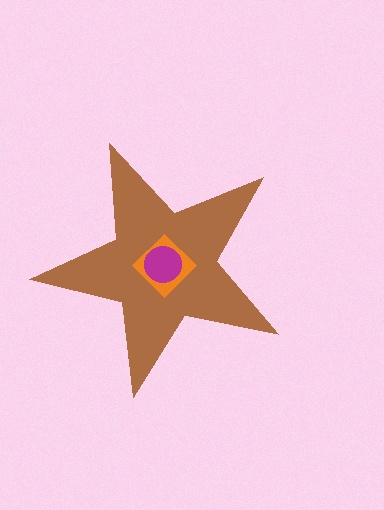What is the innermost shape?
The magenta circle.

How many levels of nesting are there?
3.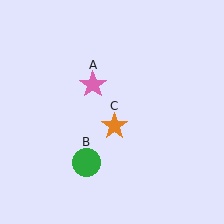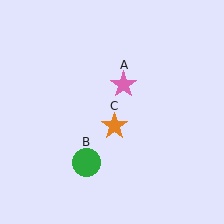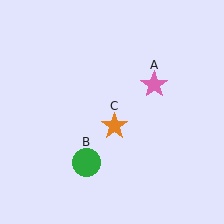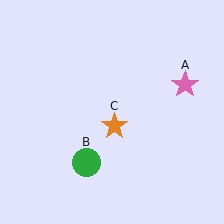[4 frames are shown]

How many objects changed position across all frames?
1 object changed position: pink star (object A).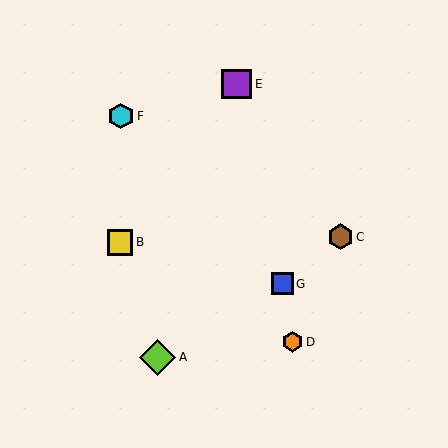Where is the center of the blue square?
The center of the blue square is at (282, 284).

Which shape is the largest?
The lime diamond (labeled A) is the largest.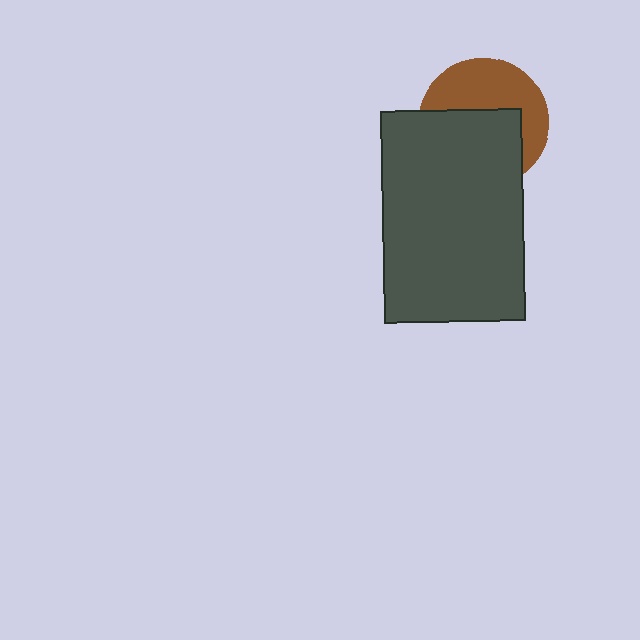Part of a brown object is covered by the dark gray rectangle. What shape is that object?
It is a circle.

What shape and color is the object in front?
The object in front is a dark gray rectangle.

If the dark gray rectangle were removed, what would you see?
You would see the complete brown circle.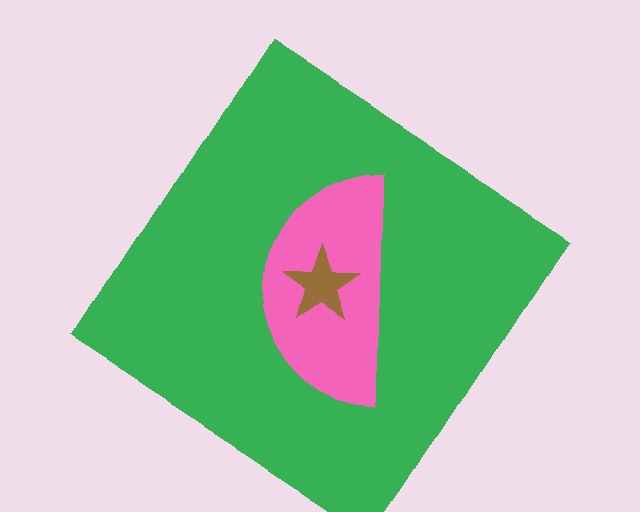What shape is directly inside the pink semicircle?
The brown star.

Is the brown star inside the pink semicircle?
Yes.